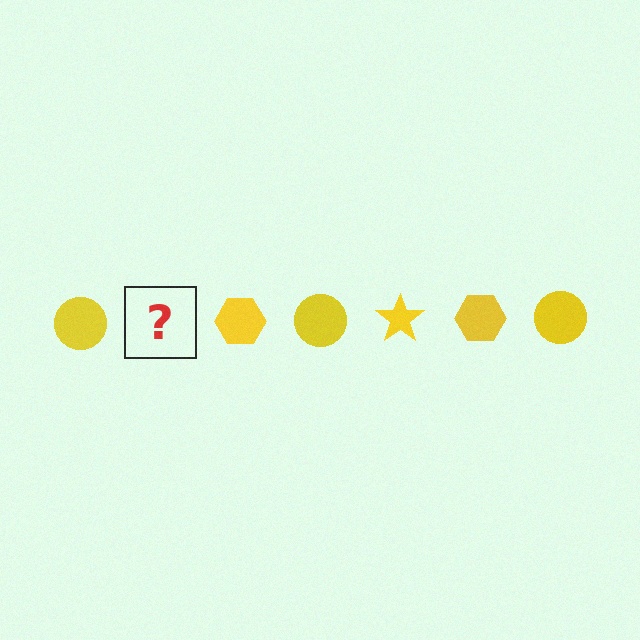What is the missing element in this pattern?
The missing element is a yellow star.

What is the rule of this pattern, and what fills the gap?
The rule is that the pattern cycles through circle, star, hexagon shapes in yellow. The gap should be filled with a yellow star.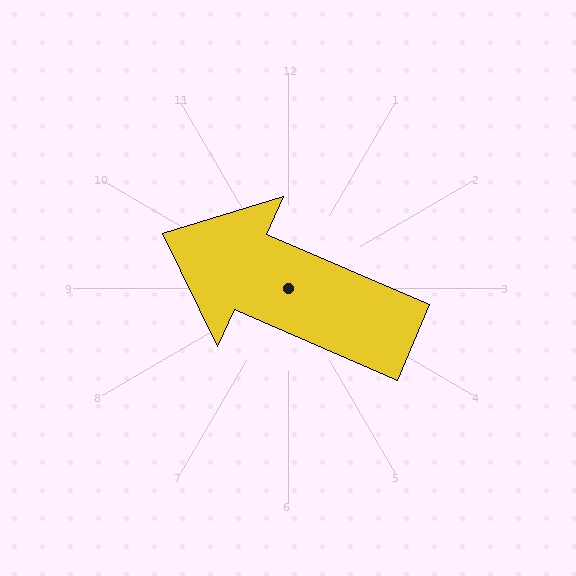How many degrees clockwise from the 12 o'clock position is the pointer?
Approximately 293 degrees.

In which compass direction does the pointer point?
Northwest.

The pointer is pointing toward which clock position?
Roughly 10 o'clock.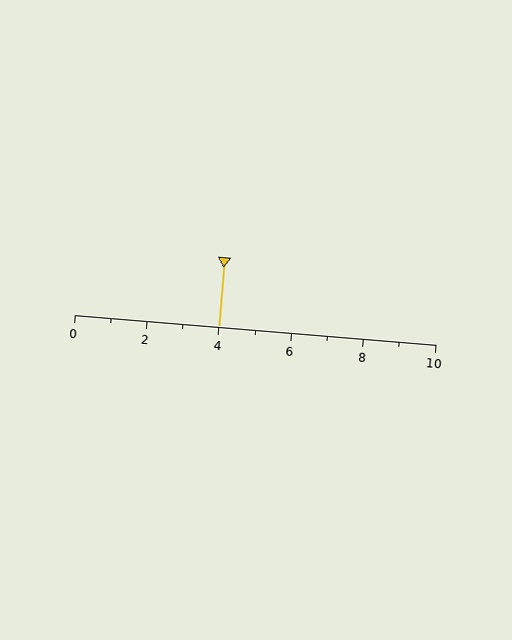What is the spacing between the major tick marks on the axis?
The major ticks are spaced 2 apart.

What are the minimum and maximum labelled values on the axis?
The axis runs from 0 to 10.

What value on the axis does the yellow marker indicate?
The marker indicates approximately 4.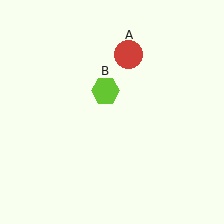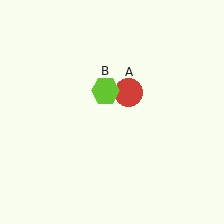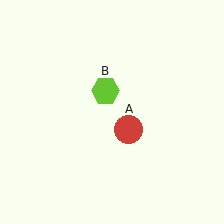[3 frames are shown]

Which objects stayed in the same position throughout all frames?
Lime hexagon (object B) remained stationary.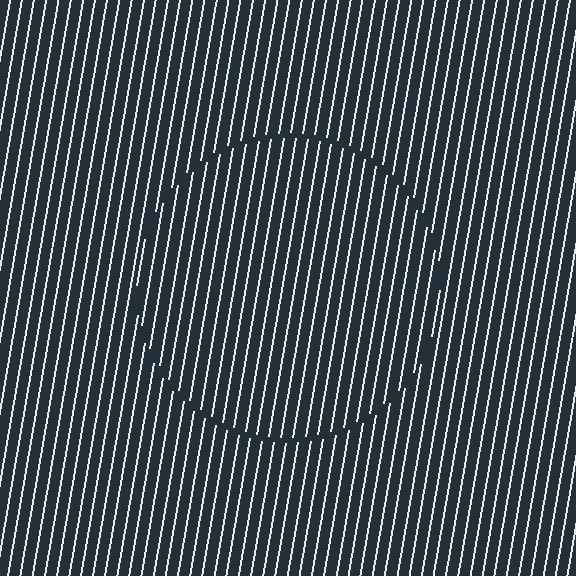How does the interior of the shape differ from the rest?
The interior of the shape contains the same grating, shifted by half a period — the contour is defined by the phase discontinuity where line-ends from the inner and outer gratings abut.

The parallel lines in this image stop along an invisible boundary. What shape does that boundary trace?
An illusory circle. The interior of the shape contains the same grating, shifted by half a period — the contour is defined by the phase discontinuity where line-ends from the inner and outer gratings abut.